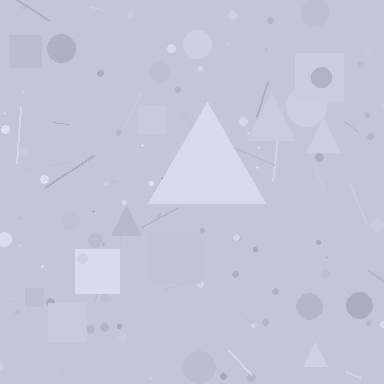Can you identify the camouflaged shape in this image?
The camouflaged shape is a triangle.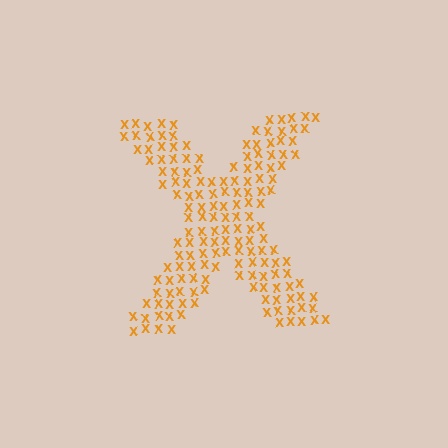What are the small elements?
The small elements are letter X's.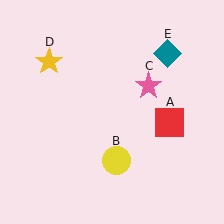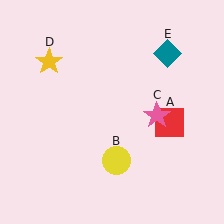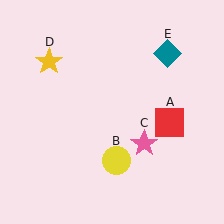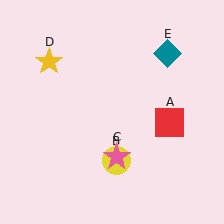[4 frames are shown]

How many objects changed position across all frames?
1 object changed position: pink star (object C).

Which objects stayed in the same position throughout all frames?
Red square (object A) and yellow circle (object B) and yellow star (object D) and teal diamond (object E) remained stationary.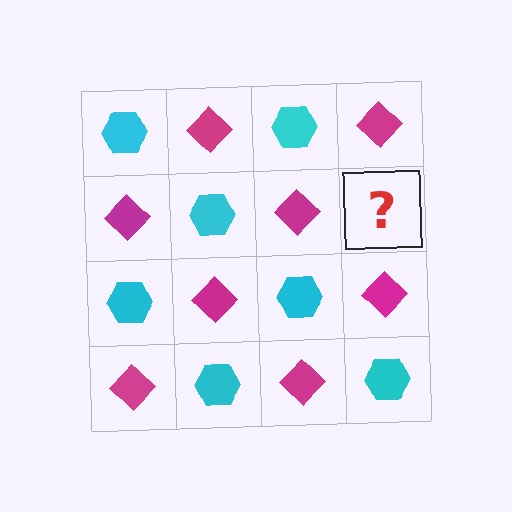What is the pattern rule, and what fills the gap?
The rule is that it alternates cyan hexagon and magenta diamond in a checkerboard pattern. The gap should be filled with a cyan hexagon.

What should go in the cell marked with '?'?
The missing cell should contain a cyan hexagon.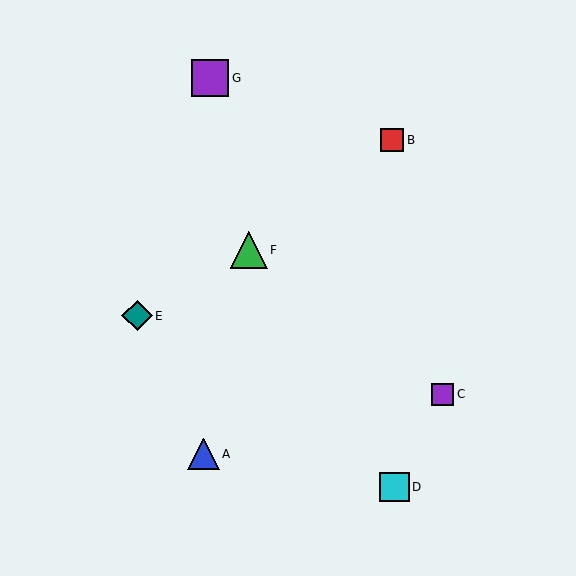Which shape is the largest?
The green triangle (labeled F) is the largest.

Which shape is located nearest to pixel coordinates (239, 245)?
The green triangle (labeled F) at (249, 250) is nearest to that location.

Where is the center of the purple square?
The center of the purple square is at (443, 394).